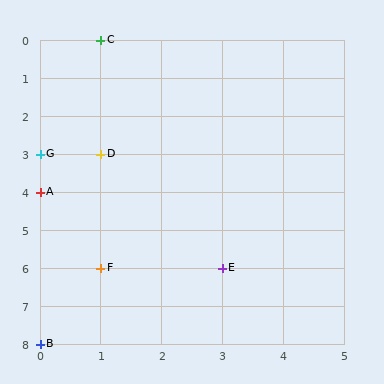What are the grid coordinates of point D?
Point D is at grid coordinates (1, 3).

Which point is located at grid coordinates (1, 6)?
Point F is at (1, 6).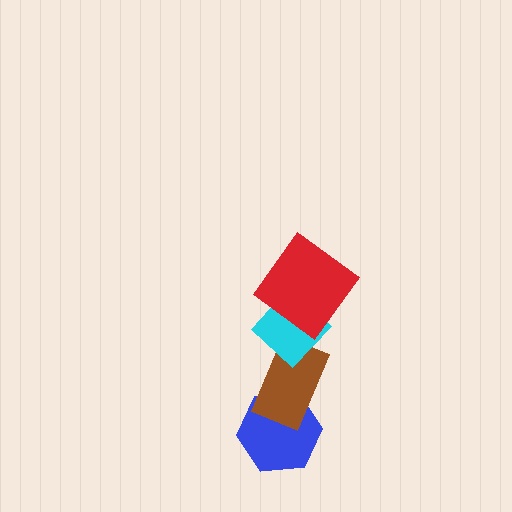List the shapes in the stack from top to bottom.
From top to bottom: the red diamond, the cyan diamond, the brown rectangle, the blue hexagon.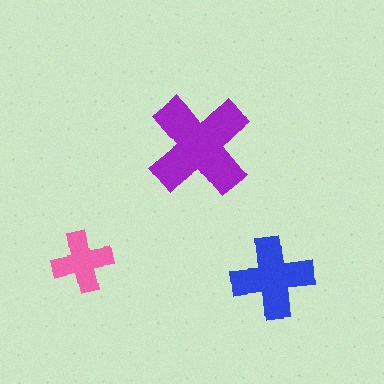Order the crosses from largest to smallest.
the purple one, the blue one, the pink one.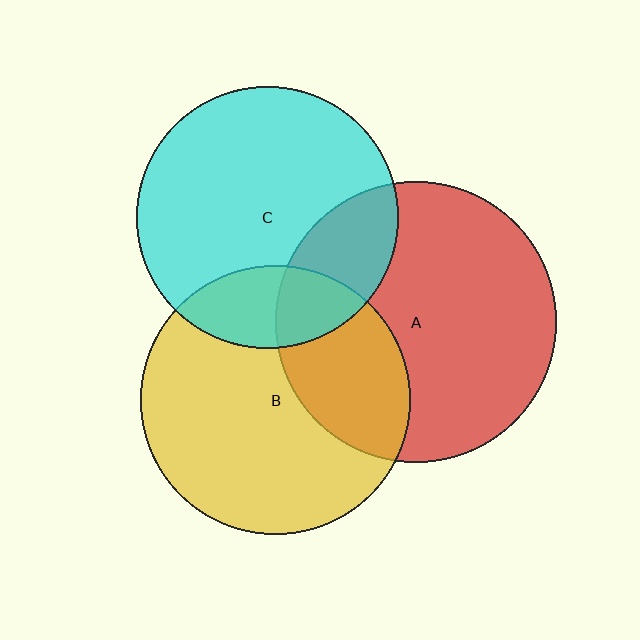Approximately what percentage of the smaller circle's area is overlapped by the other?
Approximately 30%.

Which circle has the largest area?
Circle A (red).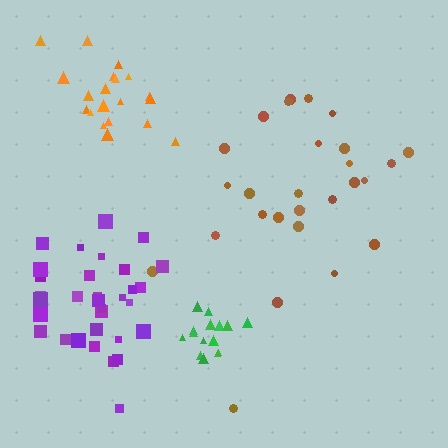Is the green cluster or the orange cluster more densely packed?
Green.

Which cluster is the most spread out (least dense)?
Brown.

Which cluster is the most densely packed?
Green.